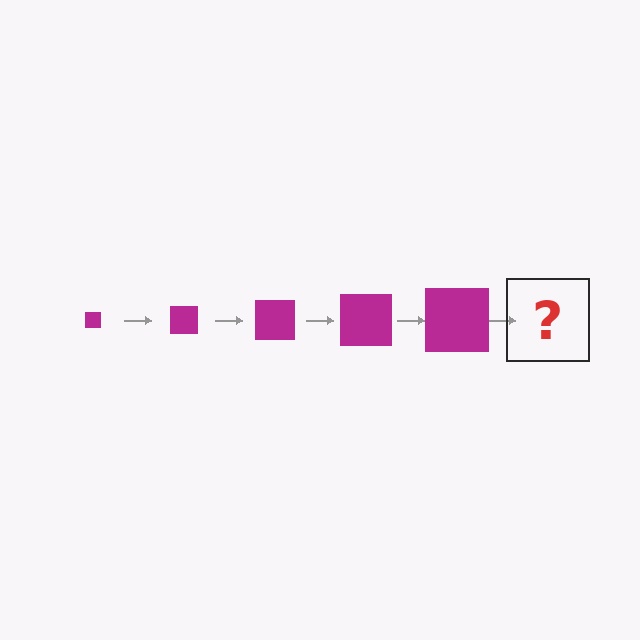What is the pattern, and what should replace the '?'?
The pattern is that the square gets progressively larger each step. The '?' should be a magenta square, larger than the previous one.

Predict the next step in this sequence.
The next step is a magenta square, larger than the previous one.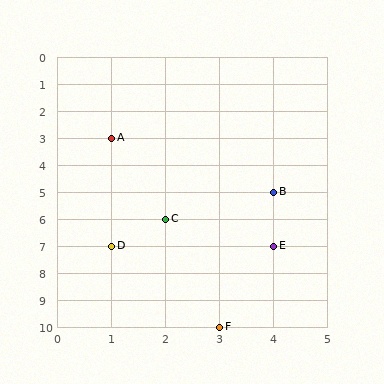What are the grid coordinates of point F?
Point F is at grid coordinates (3, 10).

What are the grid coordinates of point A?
Point A is at grid coordinates (1, 3).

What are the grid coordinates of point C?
Point C is at grid coordinates (2, 6).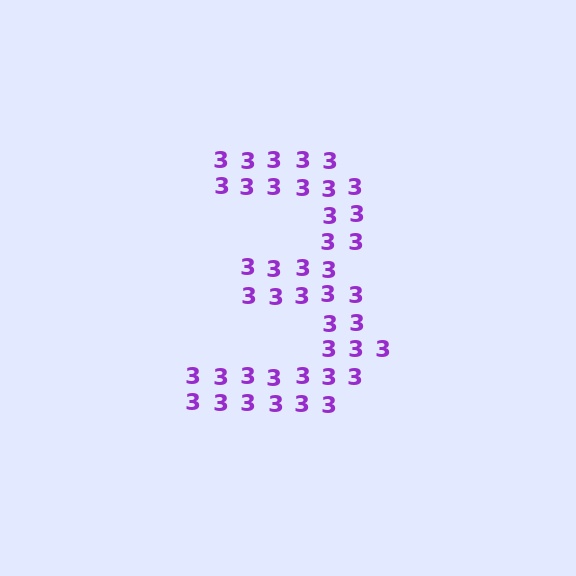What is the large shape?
The large shape is the digit 3.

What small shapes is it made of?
It is made of small digit 3's.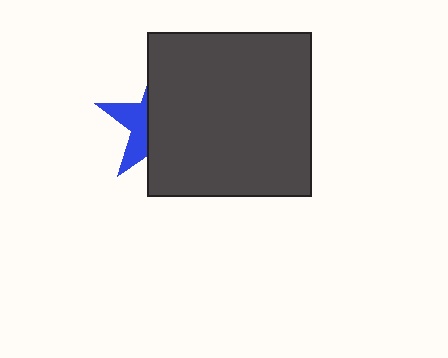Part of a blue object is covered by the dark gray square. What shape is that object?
It is a star.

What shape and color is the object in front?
The object in front is a dark gray square.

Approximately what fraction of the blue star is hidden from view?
Roughly 65% of the blue star is hidden behind the dark gray square.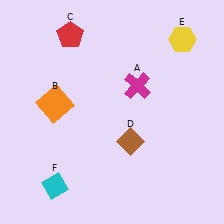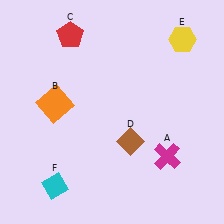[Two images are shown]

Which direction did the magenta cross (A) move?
The magenta cross (A) moved down.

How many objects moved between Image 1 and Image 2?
1 object moved between the two images.